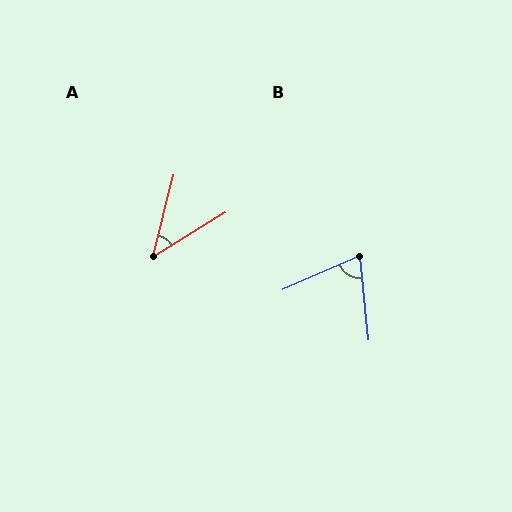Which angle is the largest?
B, at approximately 72 degrees.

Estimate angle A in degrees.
Approximately 44 degrees.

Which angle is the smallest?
A, at approximately 44 degrees.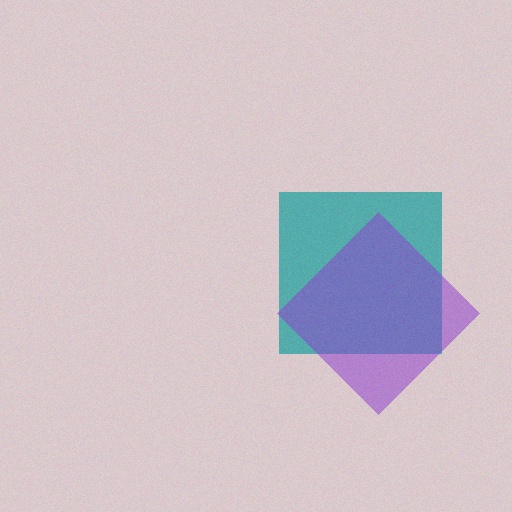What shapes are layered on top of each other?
The layered shapes are: a teal square, a purple diamond.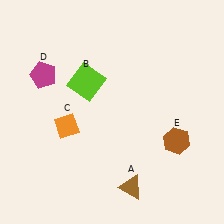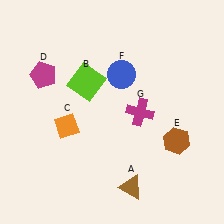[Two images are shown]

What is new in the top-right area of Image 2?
A blue circle (F) was added in the top-right area of Image 2.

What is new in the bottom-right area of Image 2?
A magenta cross (G) was added in the bottom-right area of Image 2.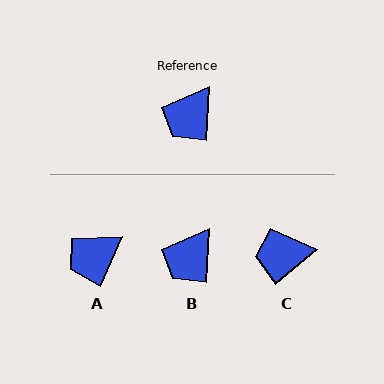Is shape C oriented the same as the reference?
No, it is off by about 48 degrees.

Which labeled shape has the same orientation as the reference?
B.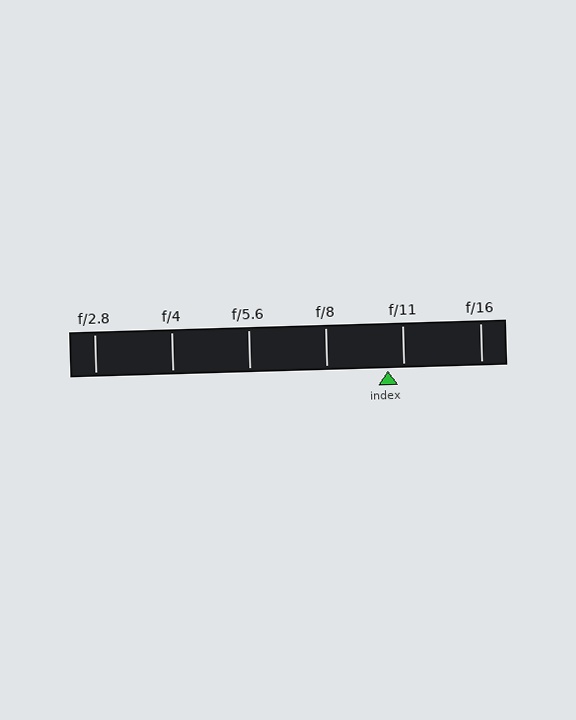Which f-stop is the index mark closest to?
The index mark is closest to f/11.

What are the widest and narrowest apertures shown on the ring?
The widest aperture shown is f/2.8 and the narrowest is f/16.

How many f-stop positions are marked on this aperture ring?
There are 6 f-stop positions marked.